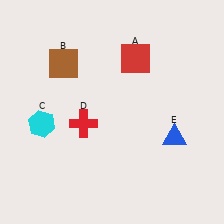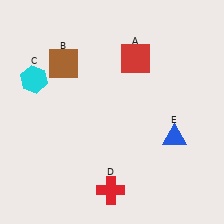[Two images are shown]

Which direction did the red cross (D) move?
The red cross (D) moved down.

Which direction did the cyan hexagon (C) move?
The cyan hexagon (C) moved up.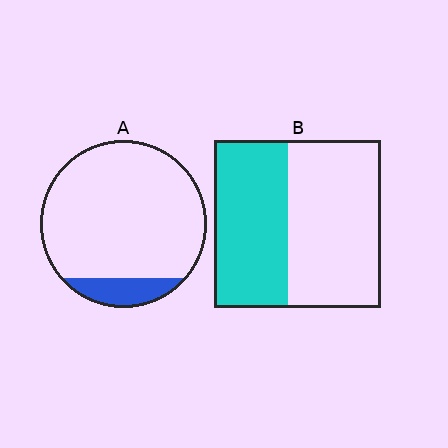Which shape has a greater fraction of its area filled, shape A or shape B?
Shape B.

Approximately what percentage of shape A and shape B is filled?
A is approximately 10% and B is approximately 45%.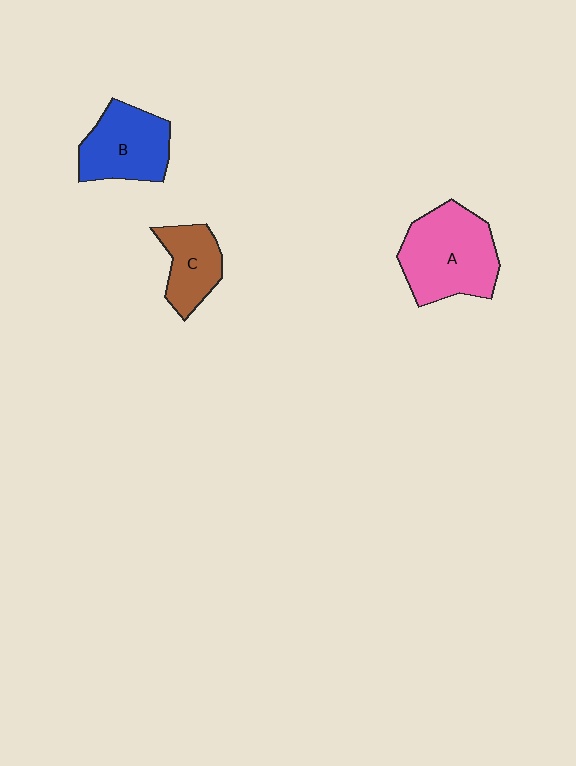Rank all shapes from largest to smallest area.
From largest to smallest: A (pink), B (blue), C (brown).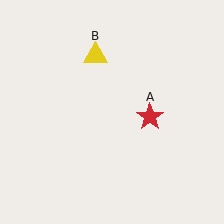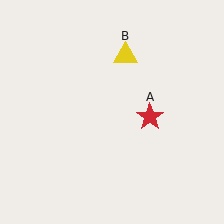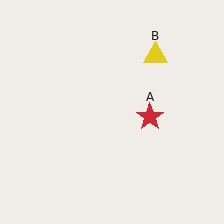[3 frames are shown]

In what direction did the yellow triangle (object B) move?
The yellow triangle (object B) moved right.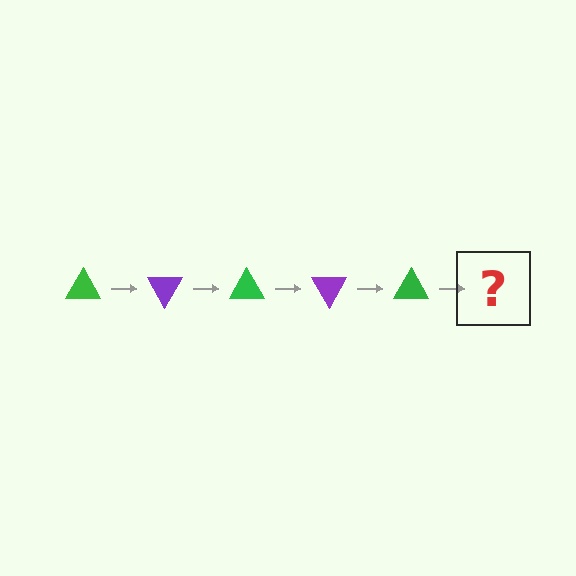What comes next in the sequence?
The next element should be a purple triangle, rotated 300 degrees from the start.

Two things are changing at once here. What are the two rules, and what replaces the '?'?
The two rules are that it rotates 60 degrees each step and the color cycles through green and purple. The '?' should be a purple triangle, rotated 300 degrees from the start.